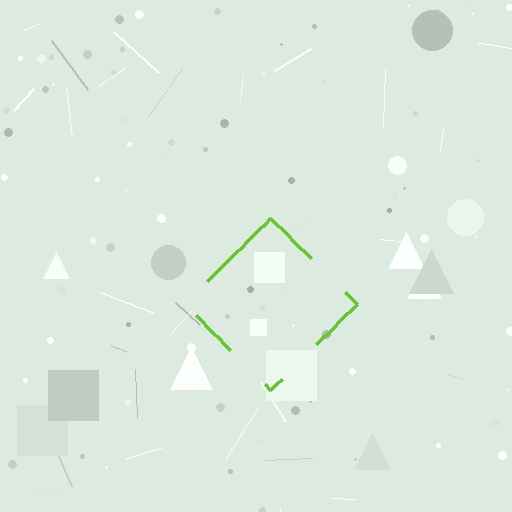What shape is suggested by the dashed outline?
The dashed outline suggests a diamond.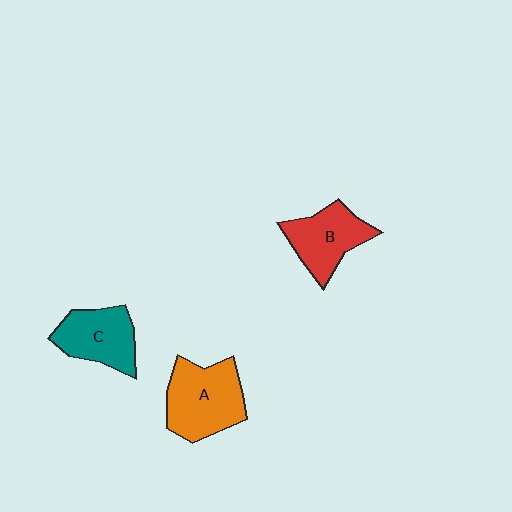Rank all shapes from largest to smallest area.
From largest to smallest: A (orange), B (red), C (teal).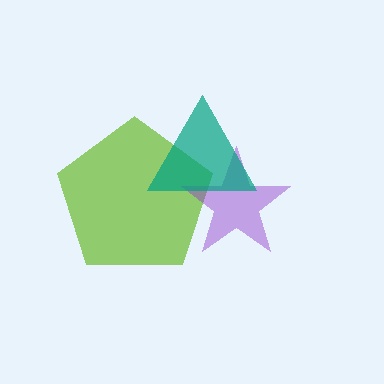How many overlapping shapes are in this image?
There are 3 overlapping shapes in the image.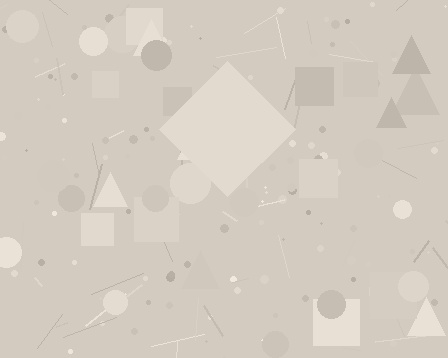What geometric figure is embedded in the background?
A diamond is embedded in the background.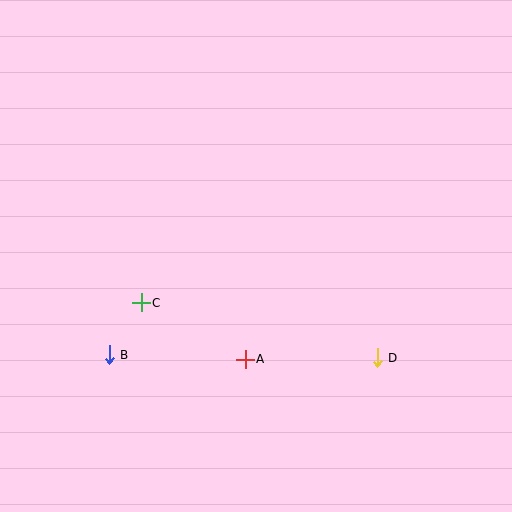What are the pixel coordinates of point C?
Point C is at (141, 303).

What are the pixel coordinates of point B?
Point B is at (109, 355).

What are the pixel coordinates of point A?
Point A is at (245, 359).